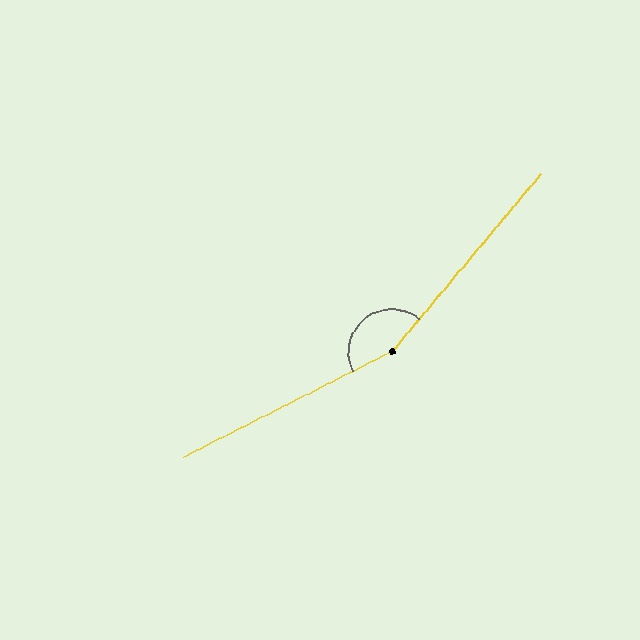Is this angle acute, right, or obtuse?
It is obtuse.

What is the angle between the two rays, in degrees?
Approximately 157 degrees.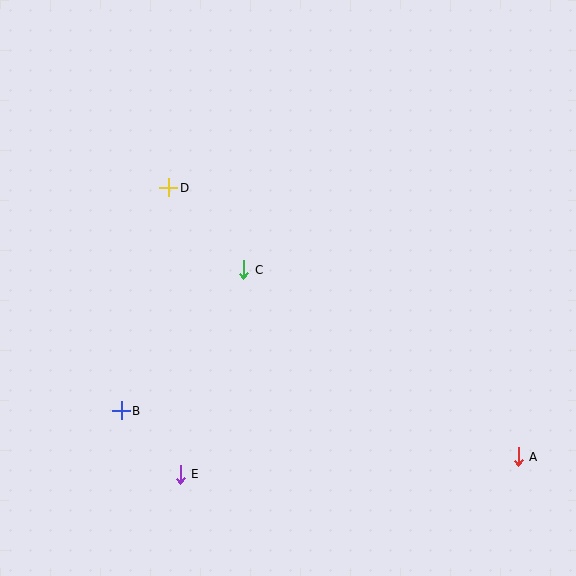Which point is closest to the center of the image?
Point C at (244, 270) is closest to the center.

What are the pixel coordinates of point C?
Point C is at (244, 270).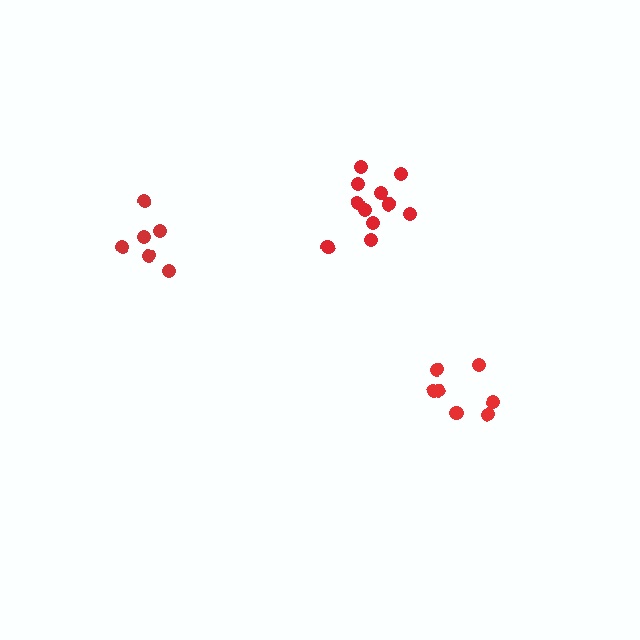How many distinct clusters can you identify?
There are 3 distinct clusters.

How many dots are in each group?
Group 1: 6 dots, Group 2: 11 dots, Group 3: 7 dots (24 total).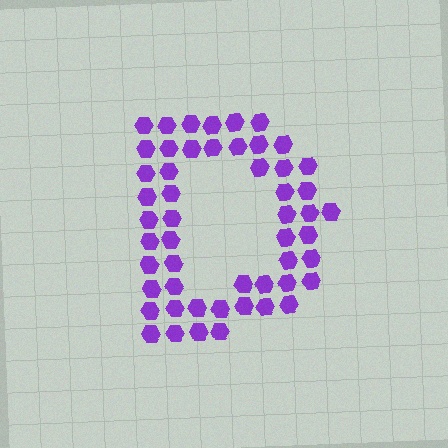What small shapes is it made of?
It is made of small hexagons.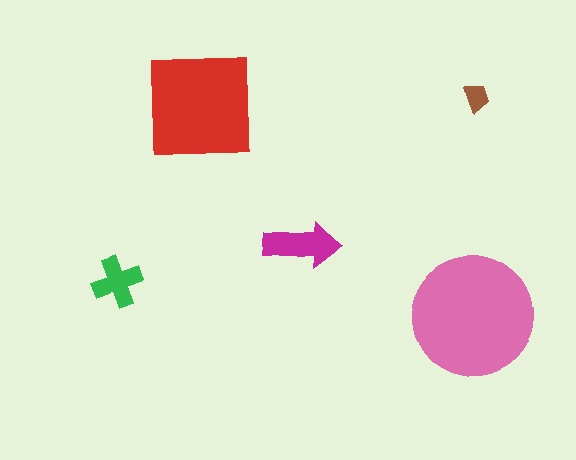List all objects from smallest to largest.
The brown trapezoid, the green cross, the magenta arrow, the red square, the pink circle.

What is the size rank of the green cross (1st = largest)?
4th.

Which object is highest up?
The brown trapezoid is topmost.